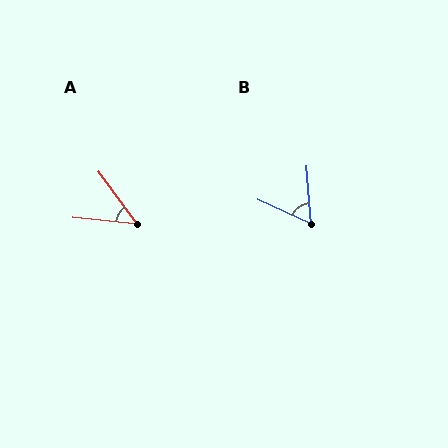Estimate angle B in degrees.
Approximately 61 degrees.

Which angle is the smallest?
A, at approximately 48 degrees.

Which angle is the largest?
B, at approximately 61 degrees.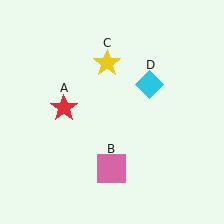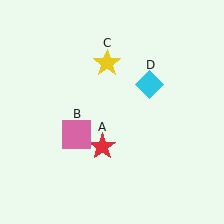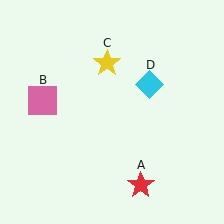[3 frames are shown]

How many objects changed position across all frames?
2 objects changed position: red star (object A), pink square (object B).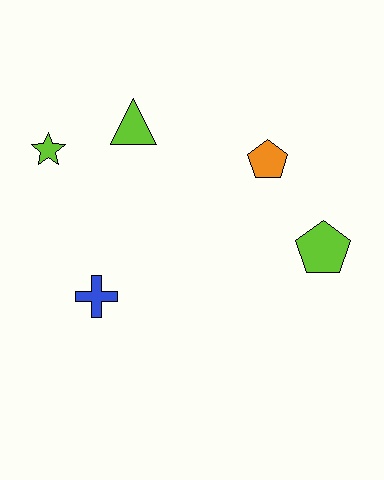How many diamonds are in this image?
There are no diamonds.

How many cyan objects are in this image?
There are no cyan objects.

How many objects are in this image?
There are 5 objects.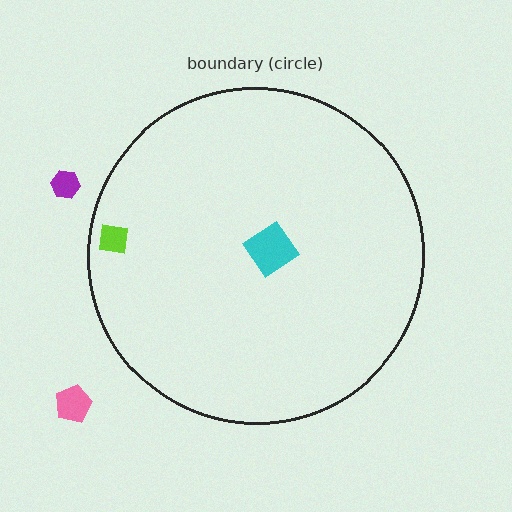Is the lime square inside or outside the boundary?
Inside.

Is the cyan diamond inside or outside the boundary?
Inside.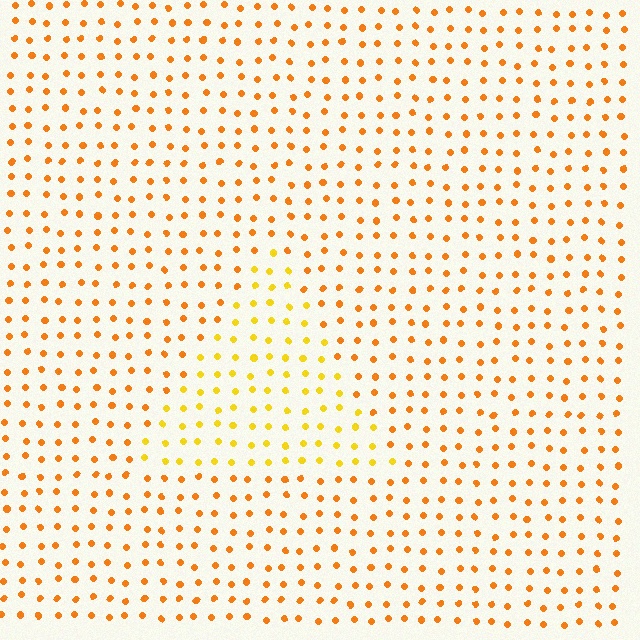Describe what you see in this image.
The image is filled with small orange elements in a uniform arrangement. A triangle-shaped region is visible where the elements are tinted to a slightly different hue, forming a subtle color boundary.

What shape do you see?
I see a triangle.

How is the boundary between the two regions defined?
The boundary is defined purely by a slight shift in hue (about 24 degrees). Spacing, size, and orientation are identical on both sides.